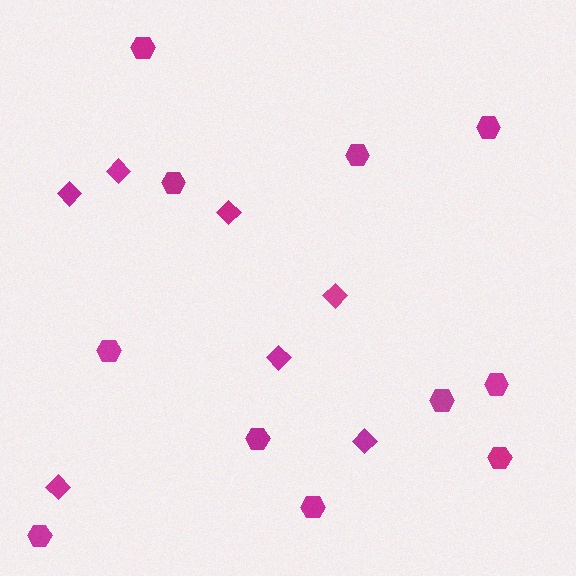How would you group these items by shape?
There are 2 groups: one group of hexagons (11) and one group of diamonds (7).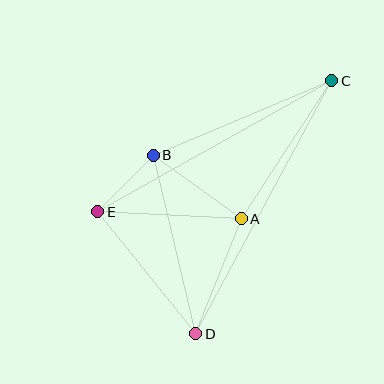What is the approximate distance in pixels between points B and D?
The distance between B and D is approximately 183 pixels.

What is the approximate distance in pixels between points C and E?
The distance between C and E is approximately 268 pixels.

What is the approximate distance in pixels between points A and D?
The distance between A and D is approximately 124 pixels.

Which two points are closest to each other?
Points B and E are closest to each other.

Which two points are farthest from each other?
Points C and D are farthest from each other.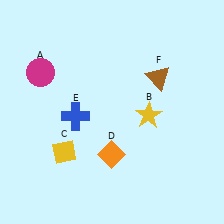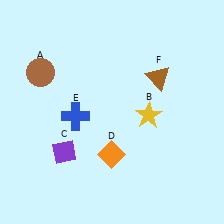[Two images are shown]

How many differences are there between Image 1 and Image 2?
There are 2 differences between the two images.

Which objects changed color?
A changed from magenta to brown. C changed from yellow to purple.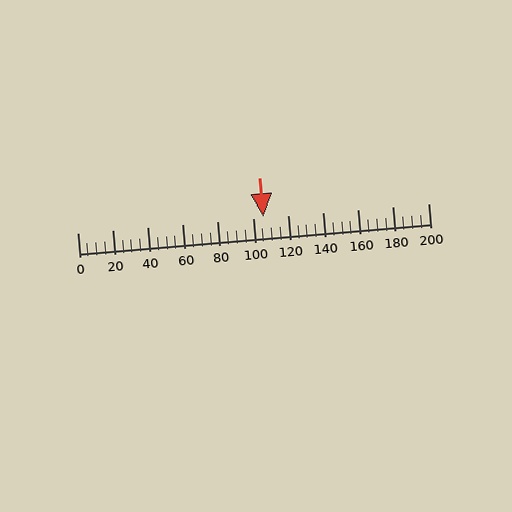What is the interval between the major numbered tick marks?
The major tick marks are spaced 20 units apart.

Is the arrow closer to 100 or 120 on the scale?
The arrow is closer to 100.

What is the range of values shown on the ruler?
The ruler shows values from 0 to 200.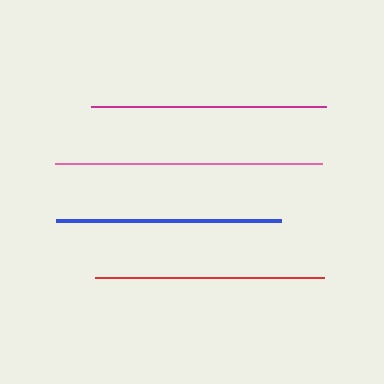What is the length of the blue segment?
The blue segment is approximately 225 pixels long.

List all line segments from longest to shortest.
From longest to shortest: pink, magenta, red, blue.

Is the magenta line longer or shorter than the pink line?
The pink line is longer than the magenta line.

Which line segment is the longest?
The pink line is the longest at approximately 266 pixels.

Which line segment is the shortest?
The blue line is the shortest at approximately 225 pixels.